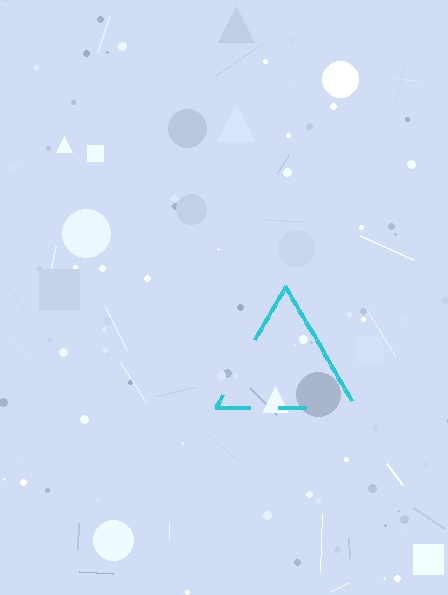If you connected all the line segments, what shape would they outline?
They would outline a triangle.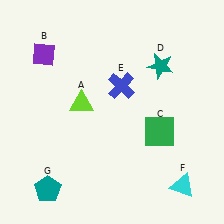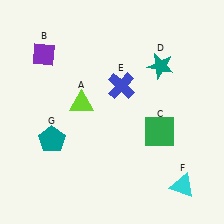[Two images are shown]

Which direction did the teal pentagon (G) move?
The teal pentagon (G) moved up.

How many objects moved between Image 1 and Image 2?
1 object moved between the two images.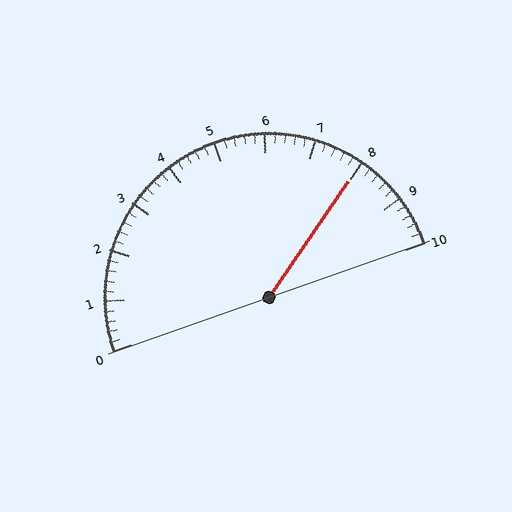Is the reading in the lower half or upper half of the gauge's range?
The reading is in the upper half of the range (0 to 10).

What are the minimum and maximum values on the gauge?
The gauge ranges from 0 to 10.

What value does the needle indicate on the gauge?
The needle indicates approximately 8.0.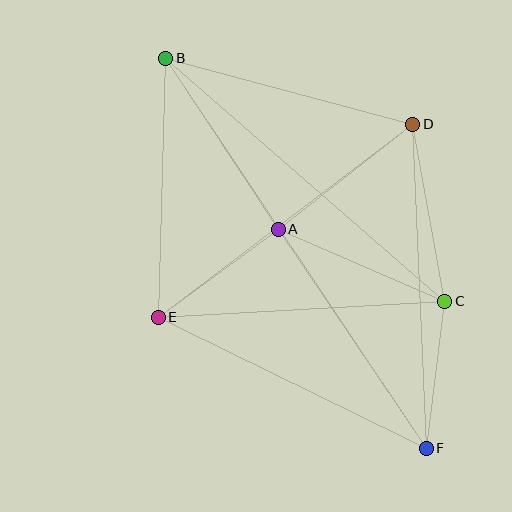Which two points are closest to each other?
Points C and F are closest to each other.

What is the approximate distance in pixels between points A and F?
The distance between A and F is approximately 264 pixels.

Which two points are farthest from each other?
Points B and F are farthest from each other.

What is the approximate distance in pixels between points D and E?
The distance between D and E is approximately 319 pixels.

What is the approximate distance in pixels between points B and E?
The distance between B and E is approximately 259 pixels.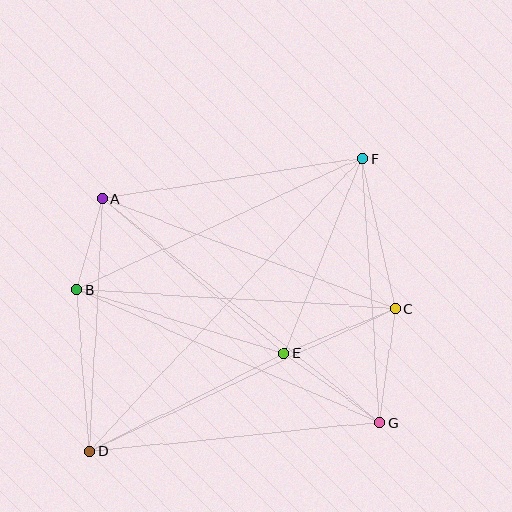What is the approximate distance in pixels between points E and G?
The distance between E and G is approximately 118 pixels.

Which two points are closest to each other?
Points A and B are closest to each other.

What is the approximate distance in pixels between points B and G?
The distance between B and G is approximately 331 pixels.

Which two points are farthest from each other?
Points D and F are farthest from each other.